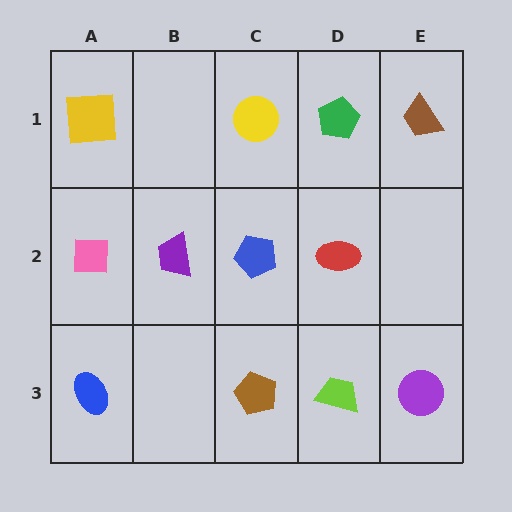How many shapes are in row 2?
4 shapes.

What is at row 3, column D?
A lime trapezoid.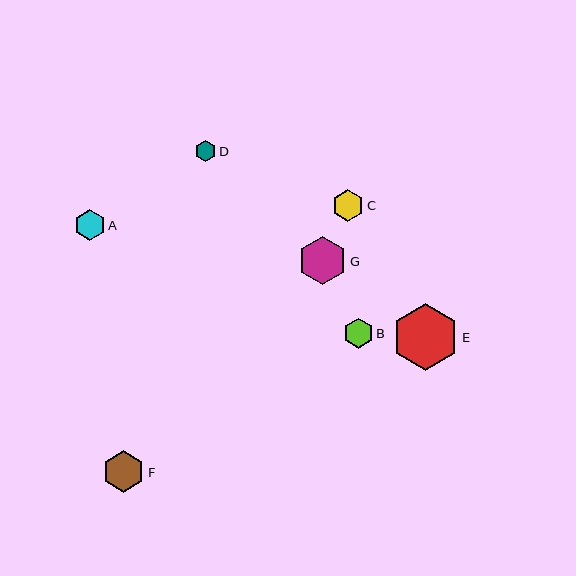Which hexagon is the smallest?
Hexagon D is the smallest with a size of approximately 21 pixels.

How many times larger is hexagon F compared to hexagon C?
Hexagon F is approximately 1.3 times the size of hexagon C.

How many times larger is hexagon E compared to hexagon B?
Hexagon E is approximately 2.2 times the size of hexagon B.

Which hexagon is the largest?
Hexagon E is the largest with a size of approximately 67 pixels.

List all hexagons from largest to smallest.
From largest to smallest: E, G, F, C, A, B, D.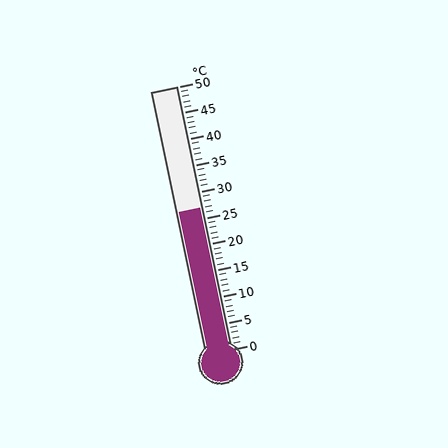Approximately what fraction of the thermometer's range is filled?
The thermometer is filled to approximately 55% of its range.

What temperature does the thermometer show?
The thermometer shows approximately 27°C.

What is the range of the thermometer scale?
The thermometer scale ranges from 0°C to 50°C.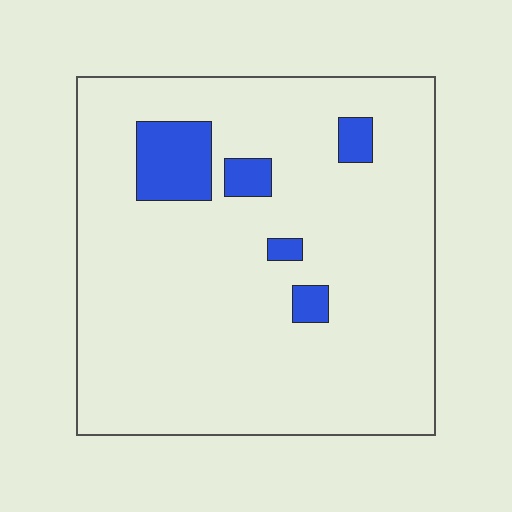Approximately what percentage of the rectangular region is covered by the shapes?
Approximately 10%.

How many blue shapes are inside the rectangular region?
5.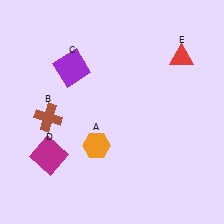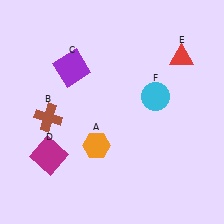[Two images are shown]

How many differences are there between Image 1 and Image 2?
There is 1 difference between the two images.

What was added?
A cyan circle (F) was added in Image 2.